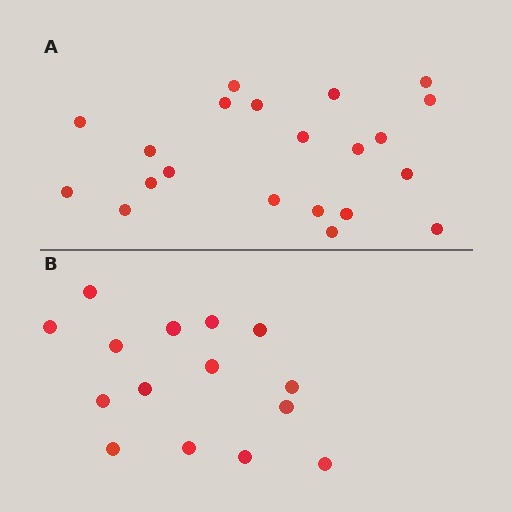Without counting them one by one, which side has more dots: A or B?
Region A (the top region) has more dots.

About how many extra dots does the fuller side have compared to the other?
Region A has about 6 more dots than region B.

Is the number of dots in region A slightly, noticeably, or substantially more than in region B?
Region A has noticeably more, but not dramatically so. The ratio is roughly 1.4 to 1.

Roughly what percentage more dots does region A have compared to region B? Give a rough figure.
About 40% more.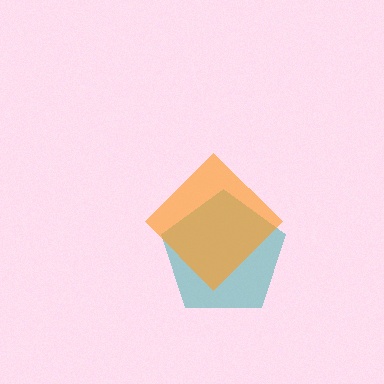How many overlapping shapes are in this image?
There are 2 overlapping shapes in the image.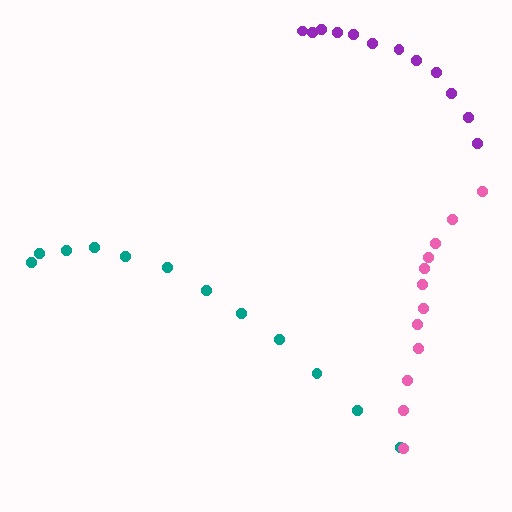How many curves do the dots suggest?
There are 3 distinct paths.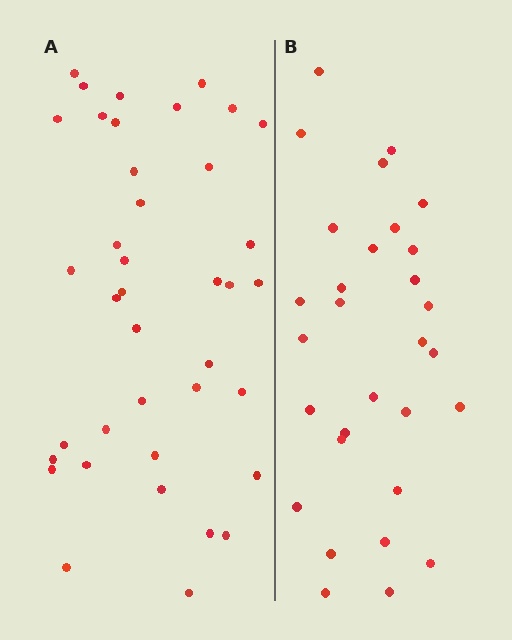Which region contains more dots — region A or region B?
Region A (the left region) has more dots.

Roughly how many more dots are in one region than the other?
Region A has roughly 8 or so more dots than region B.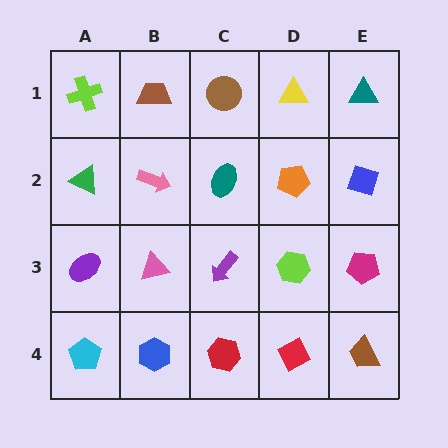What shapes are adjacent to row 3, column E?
A blue diamond (row 2, column E), a brown trapezoid (row 4, column E), a lime hexagon (row 3, column D).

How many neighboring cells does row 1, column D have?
3.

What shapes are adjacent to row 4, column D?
A lime hexagon (row 3, column D), a red hexagon (row 4, column C), a brown trapezoid (row 4, column E).